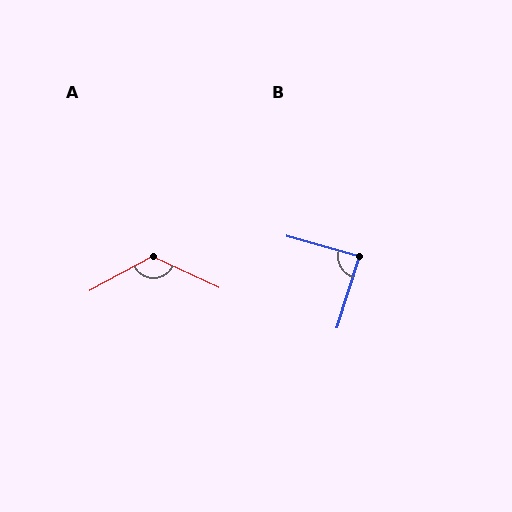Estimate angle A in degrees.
Approximately 126 degrees.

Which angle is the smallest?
B, at approximately 88 degrees.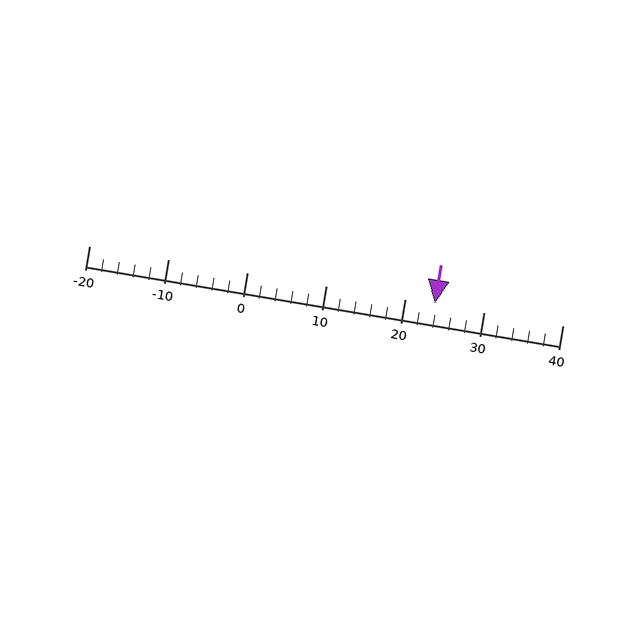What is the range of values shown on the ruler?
The ruler shows values from -20 to 40.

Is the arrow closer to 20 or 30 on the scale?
The arrow is closer to 20.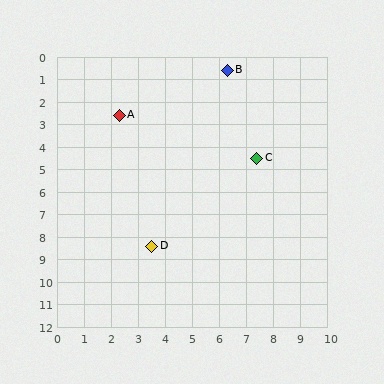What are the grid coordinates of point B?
Point B is at approximately (6.3, 0.6).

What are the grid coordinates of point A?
Point A is at approximately (2.3, 2.6).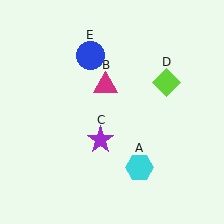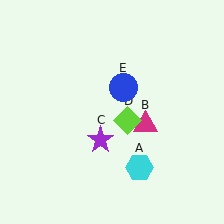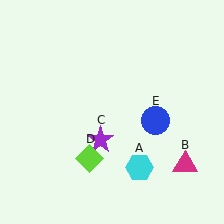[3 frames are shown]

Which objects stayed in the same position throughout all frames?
Cyan hexagon (object A) and purple star (object C) remained stationary.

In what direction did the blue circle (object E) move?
The blue circle (object E) moved down and to the right.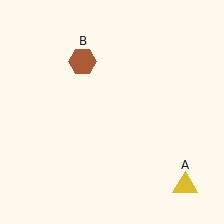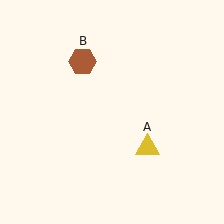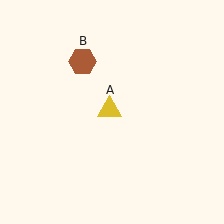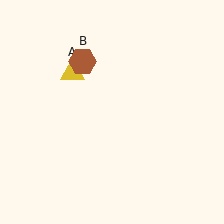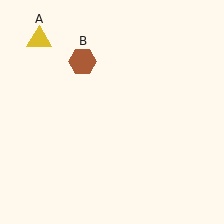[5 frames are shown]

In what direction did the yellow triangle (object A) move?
The yellow triangle (object A) moved up and to the left.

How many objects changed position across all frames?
1 object changed position: yellow triangle (object A).